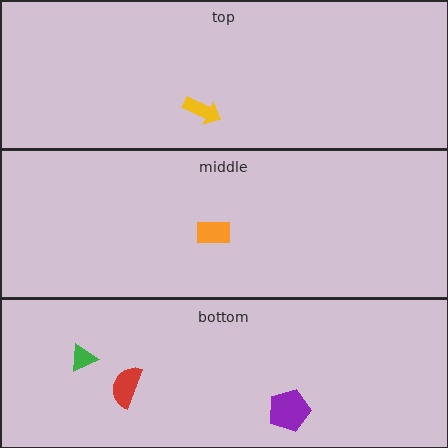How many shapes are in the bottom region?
3.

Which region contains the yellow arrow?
The top region.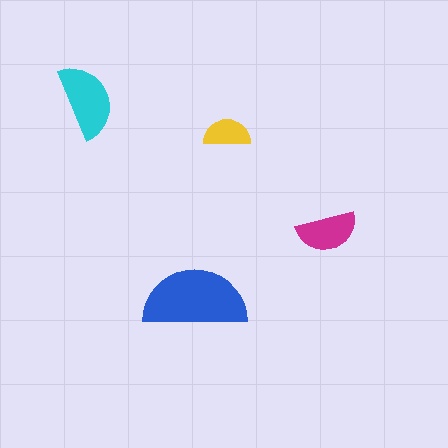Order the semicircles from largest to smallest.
the blue one, the cyan one, the magenta one, the yellow one.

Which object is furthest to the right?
The magenta semicircle is rightmost.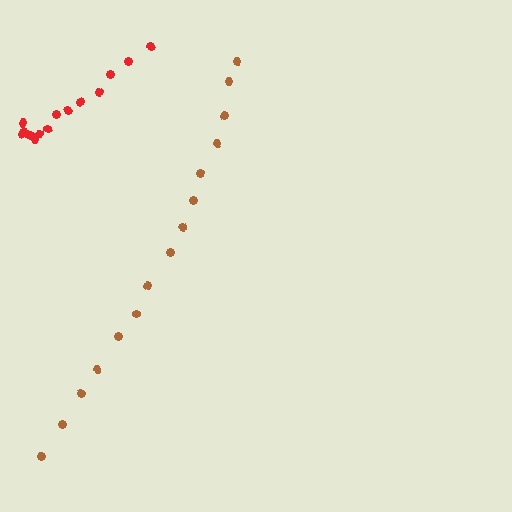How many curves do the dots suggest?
There are 2 distinct paths.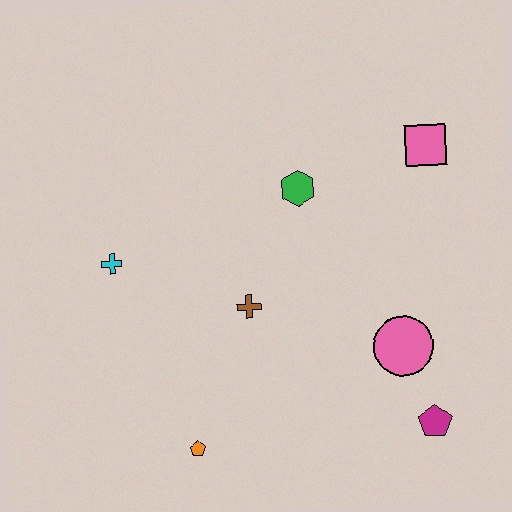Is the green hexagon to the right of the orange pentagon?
Yes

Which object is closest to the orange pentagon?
The brown cross is closest to the orange pentagon.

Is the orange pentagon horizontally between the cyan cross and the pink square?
Yes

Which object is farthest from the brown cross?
The pink square is farthest from the brown cross.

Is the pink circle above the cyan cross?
No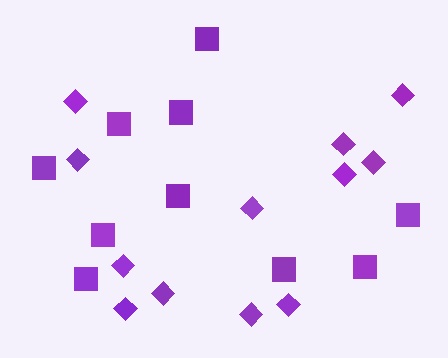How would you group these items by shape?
There are 2 groups: one group of squares (10) and one group of diamonds (12).